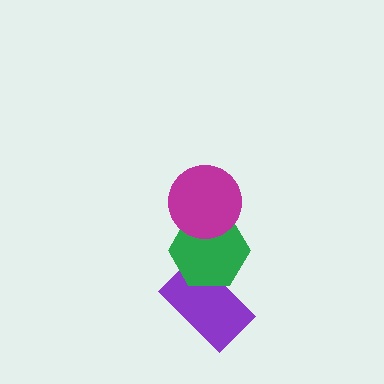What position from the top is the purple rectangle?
The purple rectangle is 3rd from the top.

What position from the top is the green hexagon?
The green hexagon is 2nd from the top.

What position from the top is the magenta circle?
The magenta circle is 1st from the top.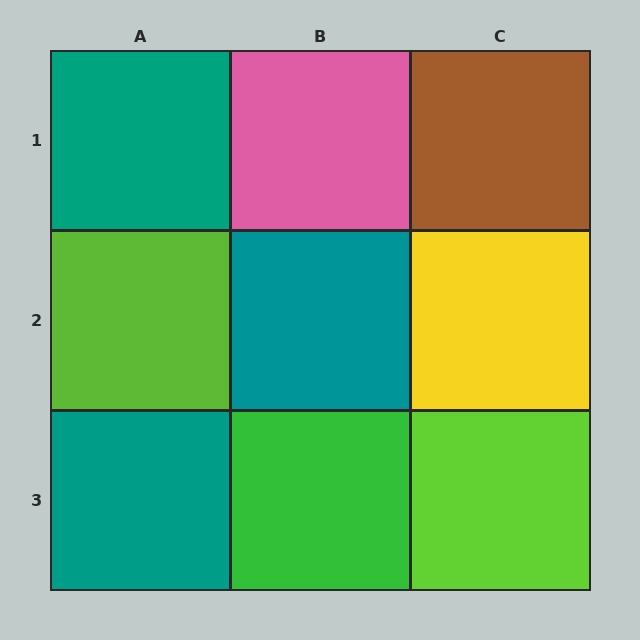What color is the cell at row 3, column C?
Lime.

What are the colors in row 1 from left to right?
Teal, pink, brown.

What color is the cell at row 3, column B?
Green.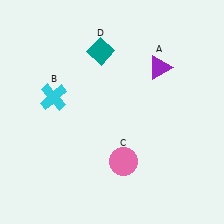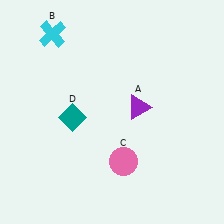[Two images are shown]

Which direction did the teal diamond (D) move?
The teal diamond (D) moved down.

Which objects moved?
The objects that moved are: the purple triangle (A), the cyan cross (B), the teal diamond (D).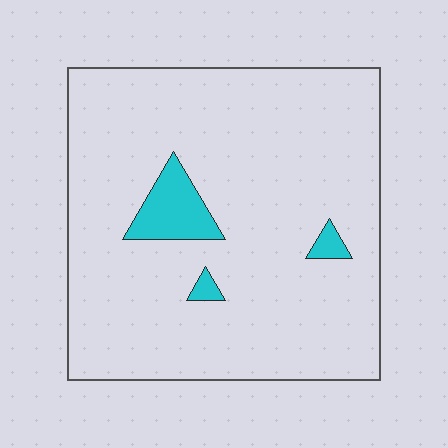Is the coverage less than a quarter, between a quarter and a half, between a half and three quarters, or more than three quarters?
Less than a quarter.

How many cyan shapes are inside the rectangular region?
3.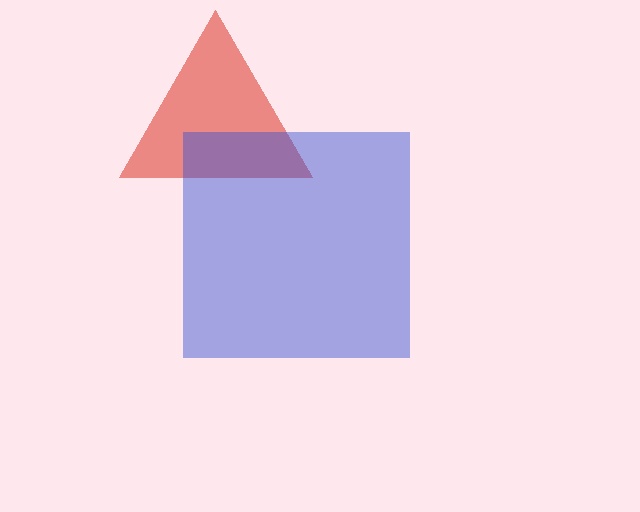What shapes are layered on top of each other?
The layered shapes are: a red triangle, a blue square.